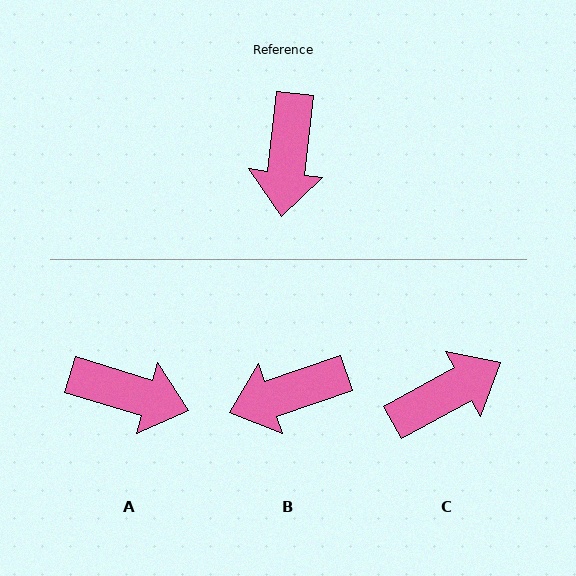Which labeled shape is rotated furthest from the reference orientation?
C, about 125 degrees away.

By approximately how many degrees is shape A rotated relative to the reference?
Approximately 80 degrees counter-clockwise.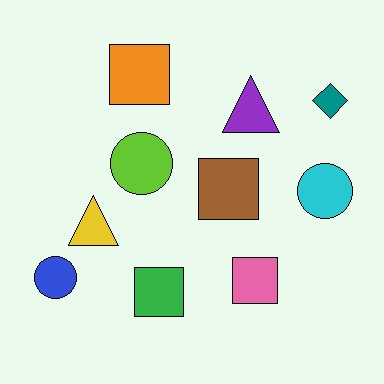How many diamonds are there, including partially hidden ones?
There is 1 diamond.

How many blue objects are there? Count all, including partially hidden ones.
There is 1 blue object.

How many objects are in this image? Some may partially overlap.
There are 10 objects.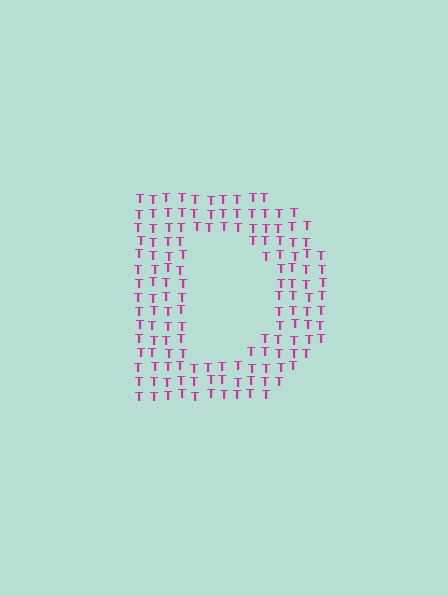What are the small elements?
The small elements are letter T's.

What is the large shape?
The large shape is the letter D.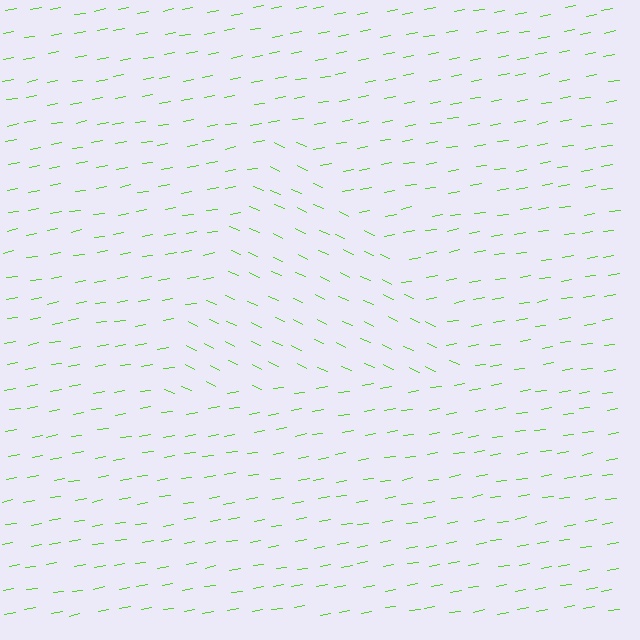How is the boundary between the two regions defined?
The boundary is defined purely by a change in line orientation (approximately 35 degrees difference). All lines are the same color and thickness.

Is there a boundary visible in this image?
Yes, there is a texture boundary formed by a change in line orientation.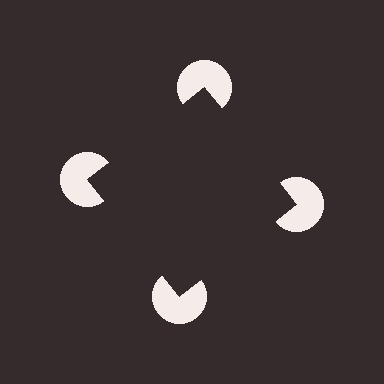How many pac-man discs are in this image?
There are 4 — one at each vertex of the illusory square.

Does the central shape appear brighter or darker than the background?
It typically appears slightly darker than the background, even though no actual brightness change is drawn.